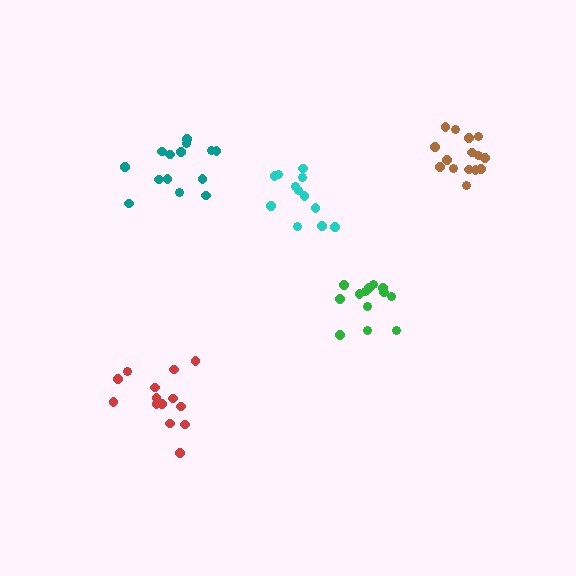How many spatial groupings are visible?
There are 5 spatial groupings.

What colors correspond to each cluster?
The clusters are colored: green, brown, red, teal, cyan.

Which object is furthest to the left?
The red cluster is leftmost.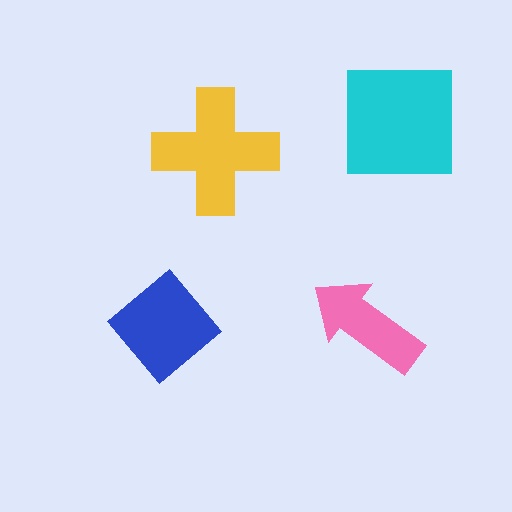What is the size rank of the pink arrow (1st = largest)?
4th.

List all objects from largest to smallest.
The cyan square, the yellow cross, the blue diamond, the pink arrow.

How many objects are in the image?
There are 4 objects in the image.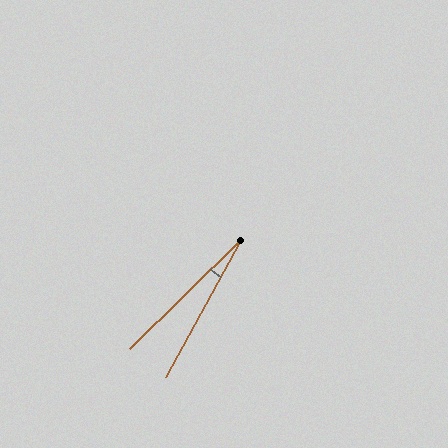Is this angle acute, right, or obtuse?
It is acute.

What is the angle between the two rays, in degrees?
Approximately 17 degrees.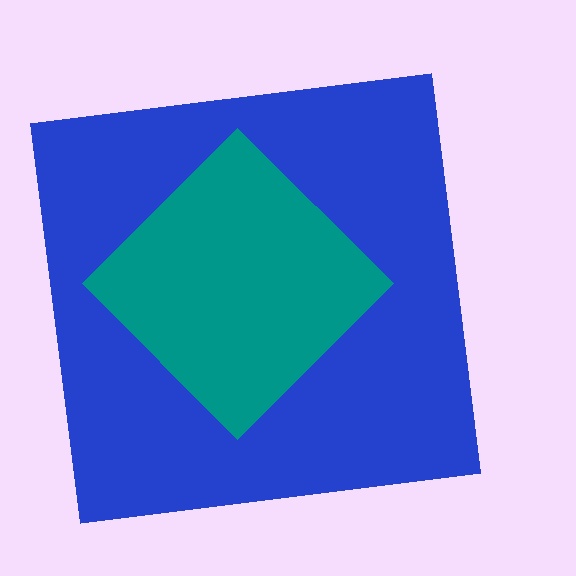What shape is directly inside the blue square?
The teal diamond.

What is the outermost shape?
The blue square.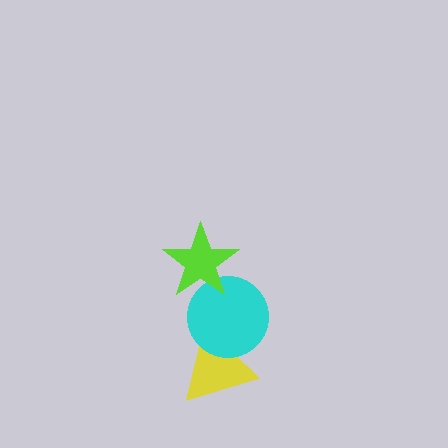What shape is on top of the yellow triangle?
The cyan circle is on top of the yellow triangle.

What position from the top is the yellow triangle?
The yellow triangle is 3rd from the top.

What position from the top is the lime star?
The lime star is 1st from the top.